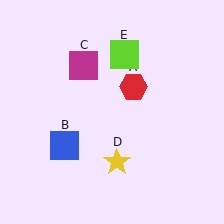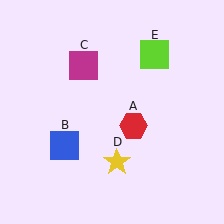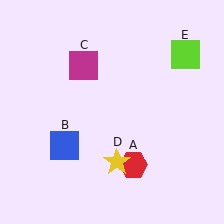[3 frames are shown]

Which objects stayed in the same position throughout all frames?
Blue square (object B) and magenta square (object C) and yellow star (object D) remained stationary.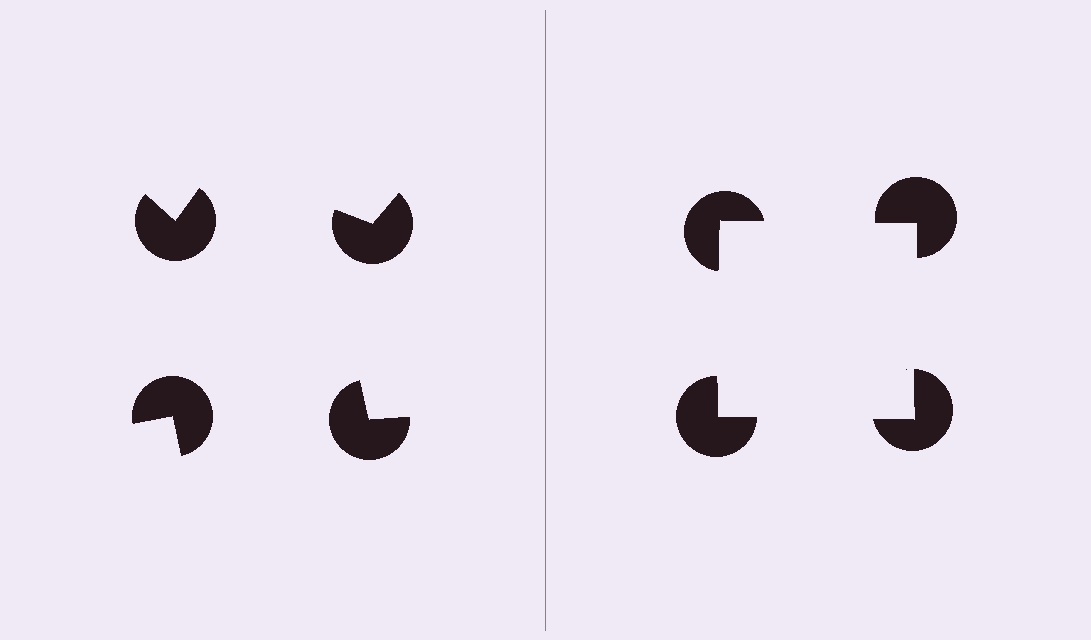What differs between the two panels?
The pac-man discs are positioned identically on both sides; only the wedge orientations differ. On the right they align to a square; on the left they are misaligned.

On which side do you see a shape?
An illusory square appears on the right side. On the left side the wedge cuts are rotated, so no coherent shape forms.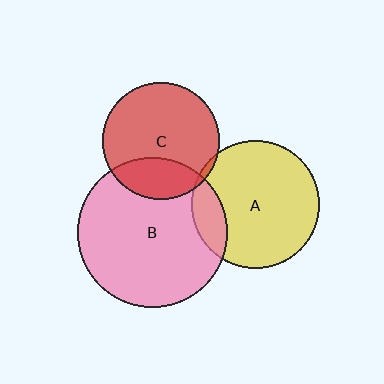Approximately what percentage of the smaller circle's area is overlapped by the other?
Approximately 15%.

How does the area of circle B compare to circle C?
Approximately 1.7 times.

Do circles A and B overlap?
Yes.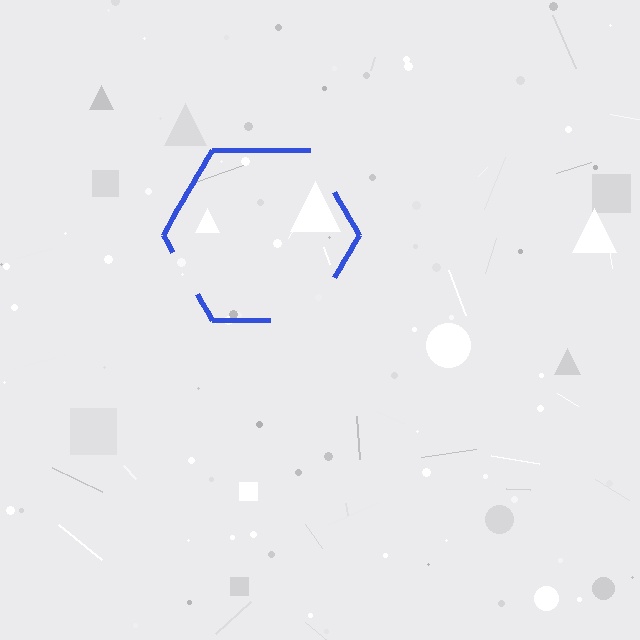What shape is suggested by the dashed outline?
The dashed outline suggests a hexagon.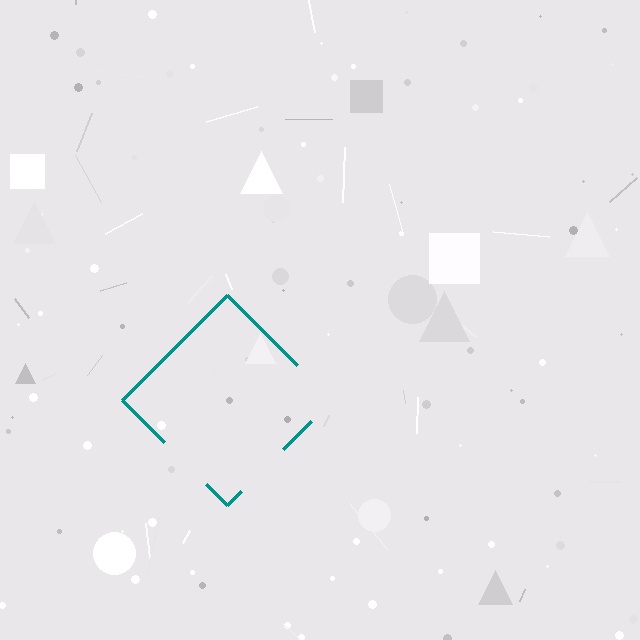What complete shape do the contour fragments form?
The contour fragments form a diamond.